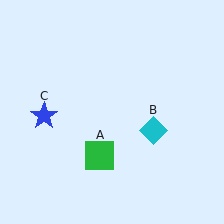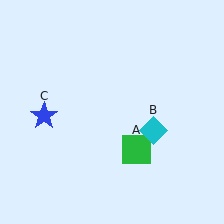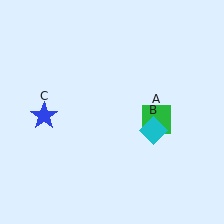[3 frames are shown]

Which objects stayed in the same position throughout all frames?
Cyan diamond (object B) and blue star (object C) remained stationary.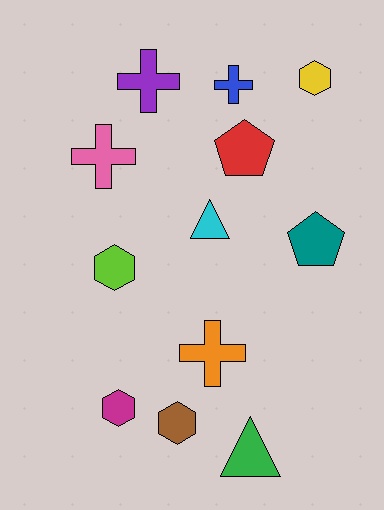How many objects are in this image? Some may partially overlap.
There are 12 objects.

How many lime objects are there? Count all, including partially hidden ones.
There is 1 lime object.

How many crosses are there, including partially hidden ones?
There are 4 crosses.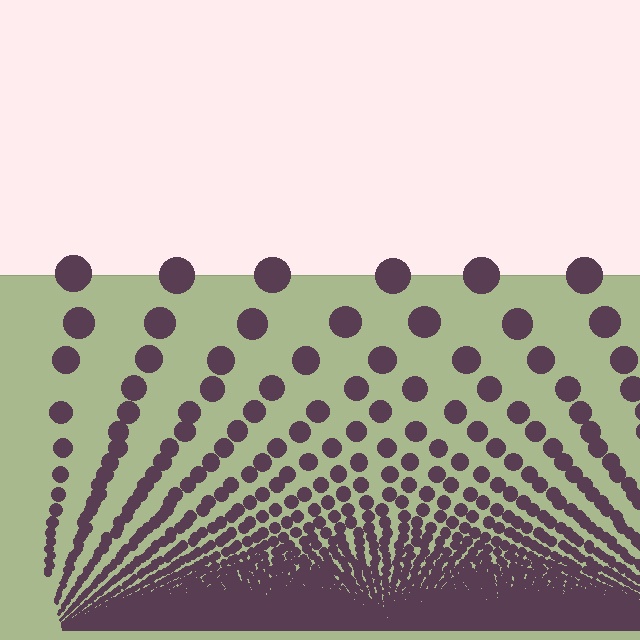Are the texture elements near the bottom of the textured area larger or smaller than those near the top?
Smaller. The gradient is inverted — elements near the bottom are smaller and denser.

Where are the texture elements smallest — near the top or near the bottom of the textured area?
Near the bottom.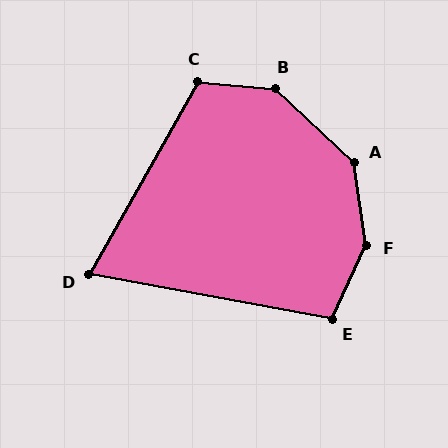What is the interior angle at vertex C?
Approximately 114 degrees (obtuse).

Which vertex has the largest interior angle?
F, at approximately 147 degrees.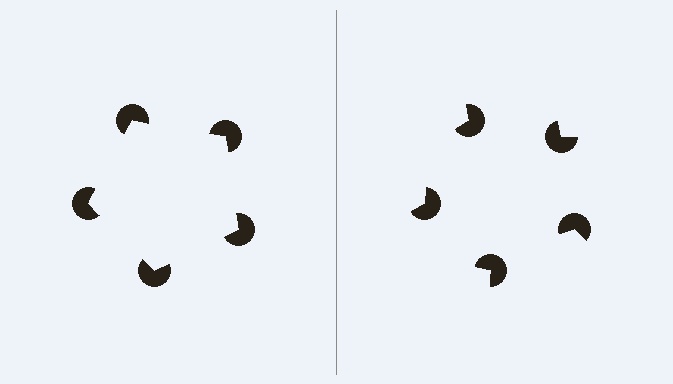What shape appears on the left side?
An illusory pentagon.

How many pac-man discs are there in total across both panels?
10 — 5 on each side.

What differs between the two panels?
The pac-man discs are positioned identically on both sides; only the wedge orientations differ. On the left they align to a pentagon; on the right they are misaligned.